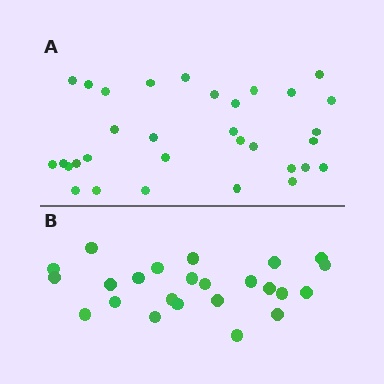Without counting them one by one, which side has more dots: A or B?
Region A (the top region) has more dots.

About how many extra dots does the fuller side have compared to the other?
Region A has roughly 8 or so more dots than region B.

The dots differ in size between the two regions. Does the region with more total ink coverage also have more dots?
No. Region B has more total ink coverage because its dots are larger, but region A actually contains more individual dots. Total area can be misleading — the number of items is what matters here.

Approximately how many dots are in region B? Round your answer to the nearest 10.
About 20 dots. (The exact count is 24, which rounds to 20.)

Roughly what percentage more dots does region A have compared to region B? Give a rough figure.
About 35% more.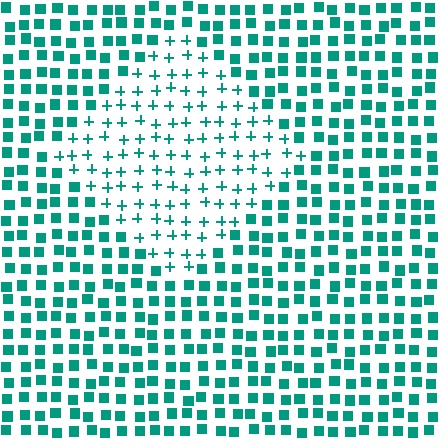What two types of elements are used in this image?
The image uses plus signs inside the diamond region and squares outside it.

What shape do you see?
I see a diamond.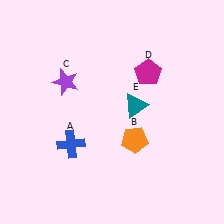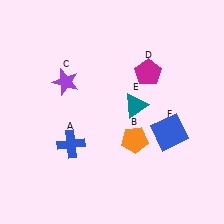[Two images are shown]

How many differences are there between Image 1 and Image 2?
There is 1 difference between the two images.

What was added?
A blue square (F) was added in Image 2.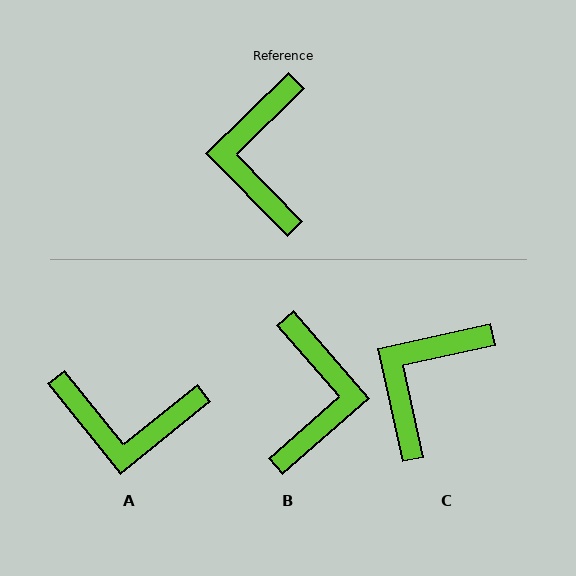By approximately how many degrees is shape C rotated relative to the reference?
Approximately 32 degrees clockwise.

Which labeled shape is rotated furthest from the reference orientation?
B, about 177 degrees away.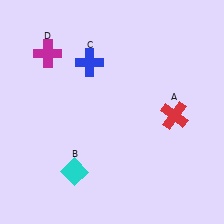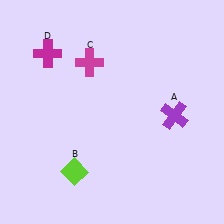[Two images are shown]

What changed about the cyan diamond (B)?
In Image 1, B is cyan. In Image 2, it changed to lime.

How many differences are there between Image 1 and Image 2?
There are 3 differences between the two images.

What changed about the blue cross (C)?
In Image 1, C is blue. In Image 2, it changed to magenta.